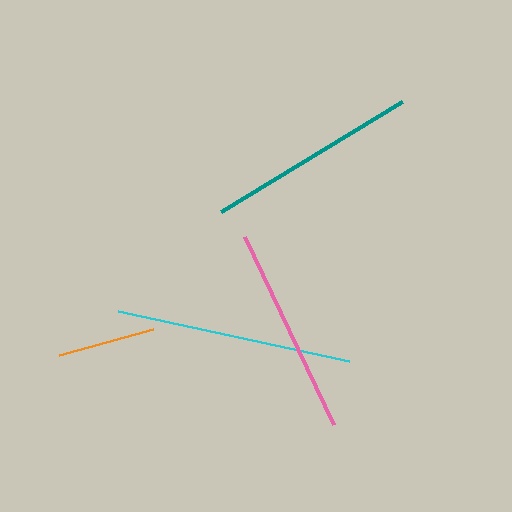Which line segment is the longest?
The cyan line is the longest at approximately 237 pixels.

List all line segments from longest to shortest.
From longest to shortest: cyan, teal, pink, orange.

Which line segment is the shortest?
The orange line is the shortest at approximately 97 pixels.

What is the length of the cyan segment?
The cyan segment is approximately 237 pixels long.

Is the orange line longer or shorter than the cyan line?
The cyan line is longer than the orange line.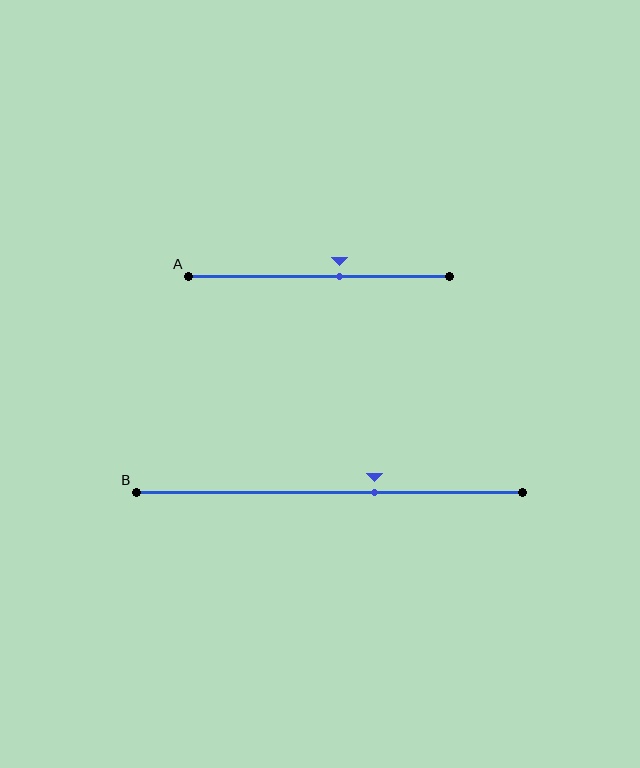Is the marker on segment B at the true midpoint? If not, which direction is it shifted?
No, the marker on segment B is shifted to the right by about 12% of the segment length.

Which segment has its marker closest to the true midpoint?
Segment A has its marker closest to the true midpoint.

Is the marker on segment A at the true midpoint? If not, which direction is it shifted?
No, the marker on segment A is shifted to the right by about 8% of the segment length.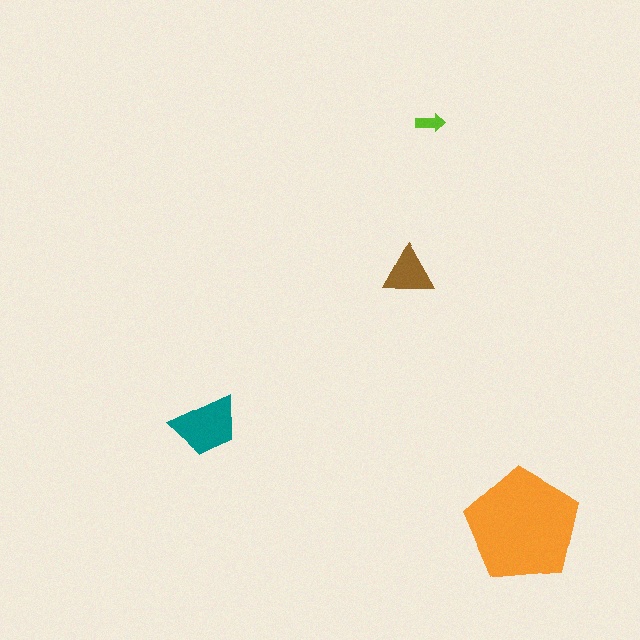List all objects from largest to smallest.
The orange pentagon, the teal trapezoid, the brown triangle, the lime arrow.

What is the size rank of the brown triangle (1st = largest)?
3rd.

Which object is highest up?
The lime arrow is topmost.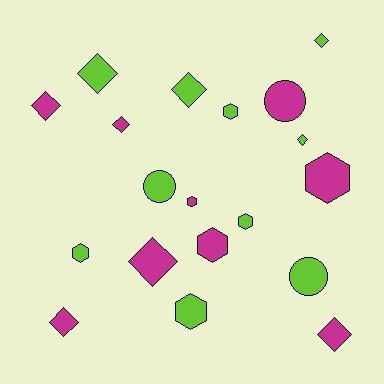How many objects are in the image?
There are 19 objects.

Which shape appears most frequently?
Diamond, with 9 objects.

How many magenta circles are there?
There is 1 magenta circle.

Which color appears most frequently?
Lime, with 10 objects.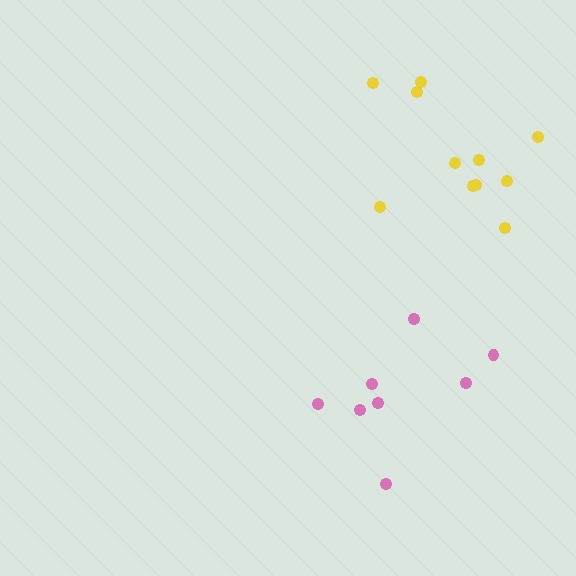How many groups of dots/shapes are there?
There are 2 groups.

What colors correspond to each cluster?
The clusters are colored: yellow, pink.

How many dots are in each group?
Group 1: 11 dots, Group 2: 8 dots (19 total).